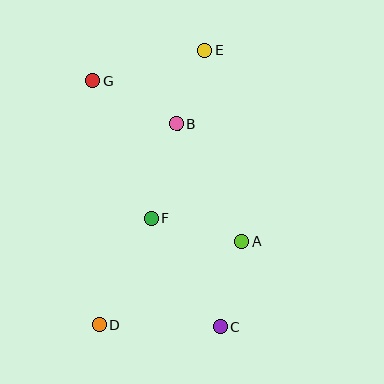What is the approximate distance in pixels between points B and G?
The distance between B and G is approximately 94 pixels.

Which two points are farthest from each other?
Points D and E are farthest from each other.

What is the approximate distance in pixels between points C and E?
The distance between C and E is approximately 277 pixels.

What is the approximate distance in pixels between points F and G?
The distance between F and G is approximately 150 pixels.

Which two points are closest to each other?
Points B and E are closest to each other.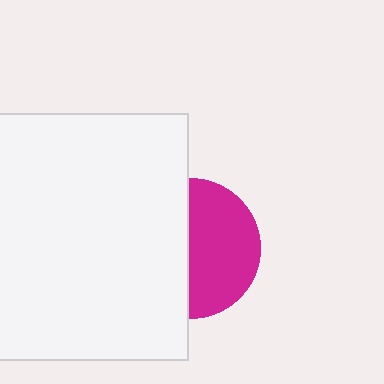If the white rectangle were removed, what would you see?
You would see the complete magenta circle.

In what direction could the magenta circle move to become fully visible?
The magenta circle could move right. That would shift it out from behind the white rectangle entirely.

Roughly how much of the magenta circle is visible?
About half of it is visible (roughly 50%).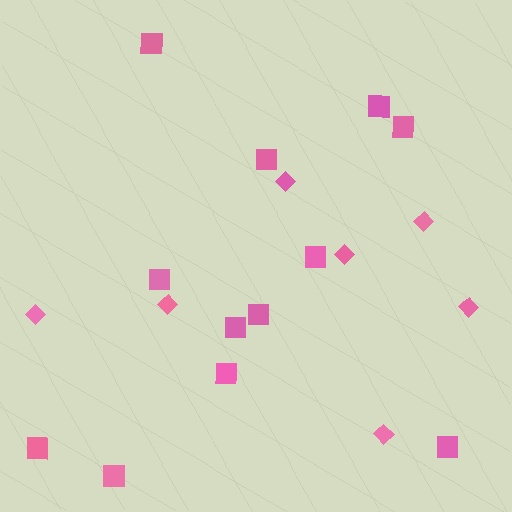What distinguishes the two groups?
There are 2 groups: one group of diamonds (7) and one group of squares (12).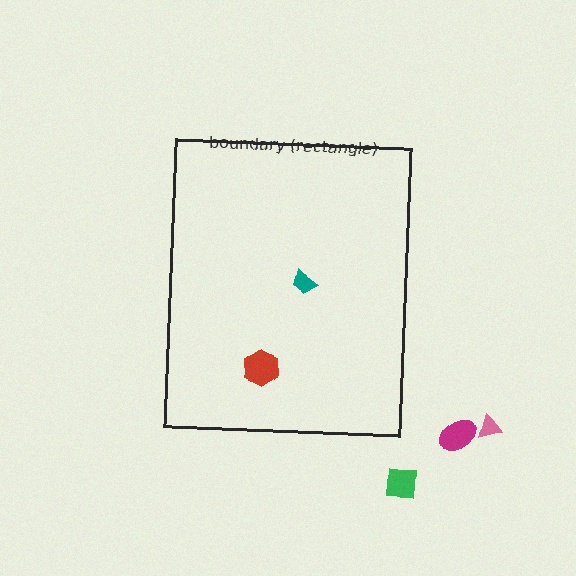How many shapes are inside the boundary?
2 inside, 3 outside.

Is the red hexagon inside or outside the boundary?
Inside.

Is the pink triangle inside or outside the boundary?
Outside.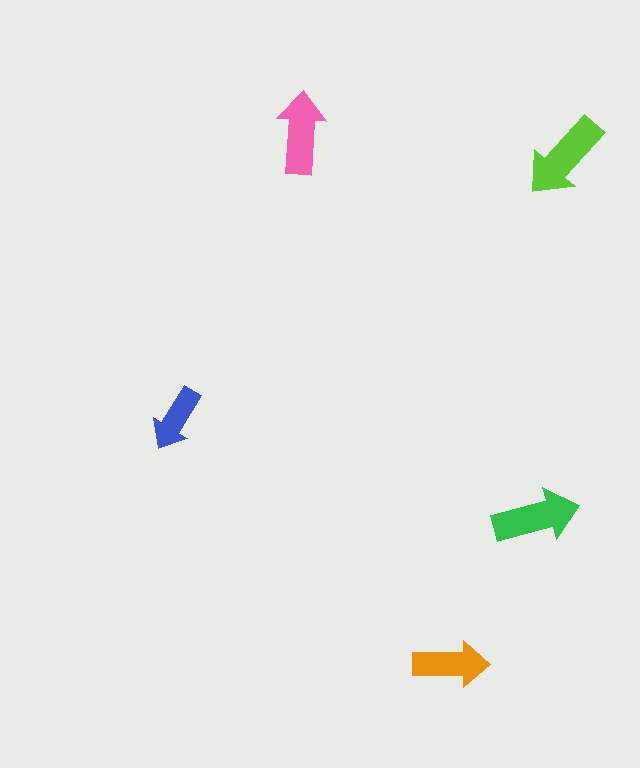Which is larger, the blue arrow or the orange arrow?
The orange one.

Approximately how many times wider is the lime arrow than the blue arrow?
About 1.5 times wider.